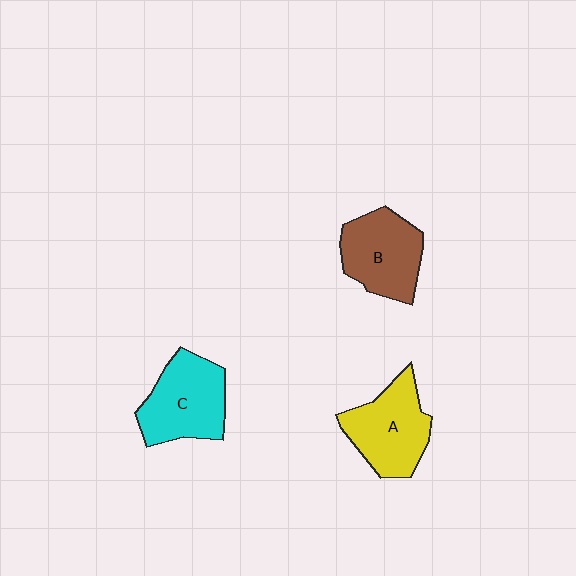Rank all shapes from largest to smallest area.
From largest to smallest: C (cyan), A (yellow), B (brown).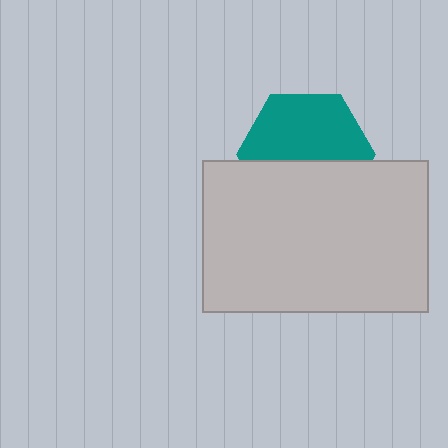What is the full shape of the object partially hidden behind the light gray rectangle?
The partially hidden object is a teal hexagon.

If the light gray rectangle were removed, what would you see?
You would see the complete teal hexagon.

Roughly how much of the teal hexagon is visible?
About half of it is visible (roughly 55%).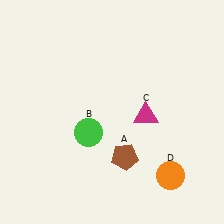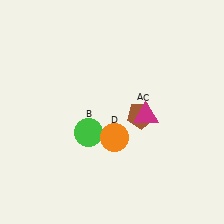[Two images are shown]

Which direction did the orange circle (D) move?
The orange circle (D) moved left.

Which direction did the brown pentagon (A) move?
The brown pentagon (A) moved up.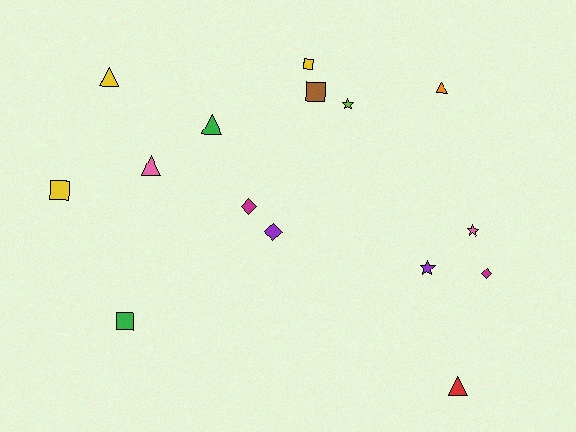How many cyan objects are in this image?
There are no cyan objects.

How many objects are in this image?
There are 15 objects.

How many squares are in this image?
There are 4 squares.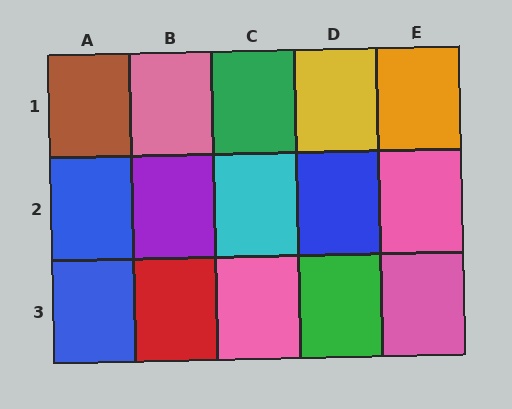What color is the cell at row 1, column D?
Yellow.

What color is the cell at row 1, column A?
Brown.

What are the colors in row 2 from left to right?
Blue, purple, cyan, blue, pink.